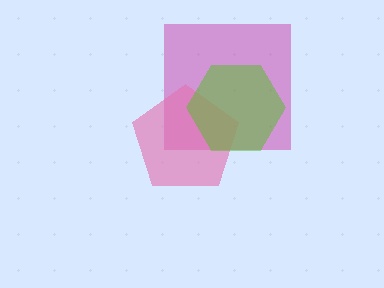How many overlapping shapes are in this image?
There are 3 overlapping shapes in the image.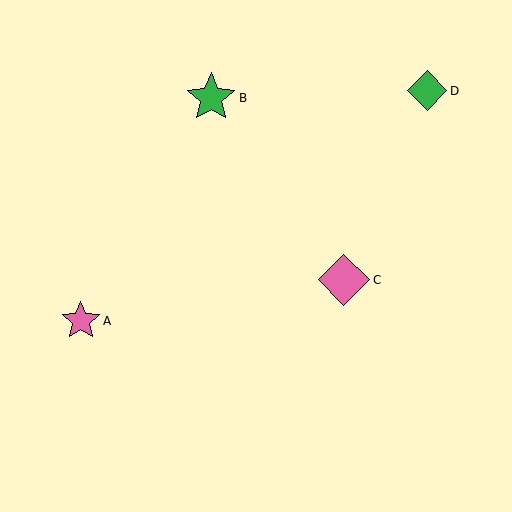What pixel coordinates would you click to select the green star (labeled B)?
Click at (211, 98) to select the green star B.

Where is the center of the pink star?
The center of the pink star is at (81, 321).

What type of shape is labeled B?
Shape B is a green star.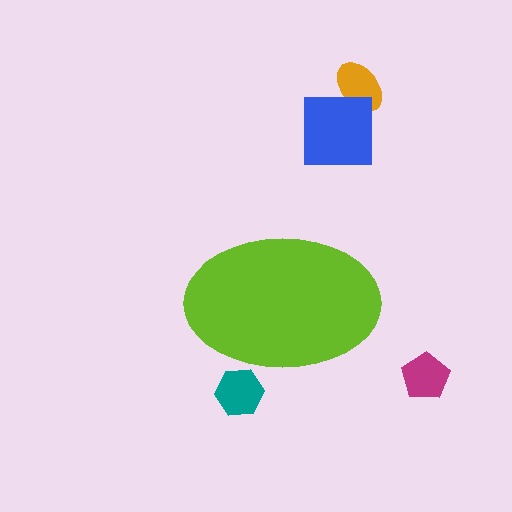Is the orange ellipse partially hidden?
No, the orange ellipse is fully visible.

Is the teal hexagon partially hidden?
Yes, the teal hexagon is partially hidden behind the lime ellipse.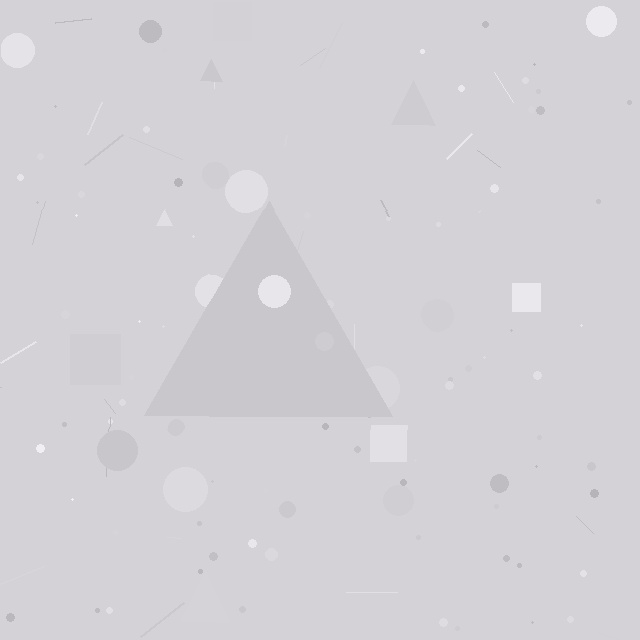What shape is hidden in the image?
A triangle is hidden in the image.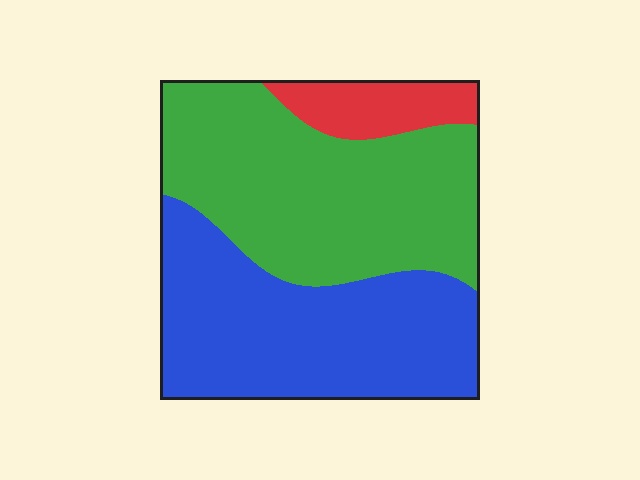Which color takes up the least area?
Red, at roughly 10%.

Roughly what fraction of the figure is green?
Green covers 47% of the figure.